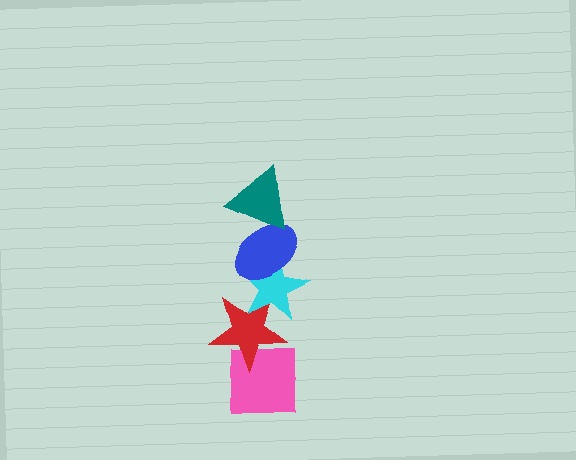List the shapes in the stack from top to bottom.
From top to bottom: the teal triangle, the blue ellipse, the cyan star, the red star, the pink square.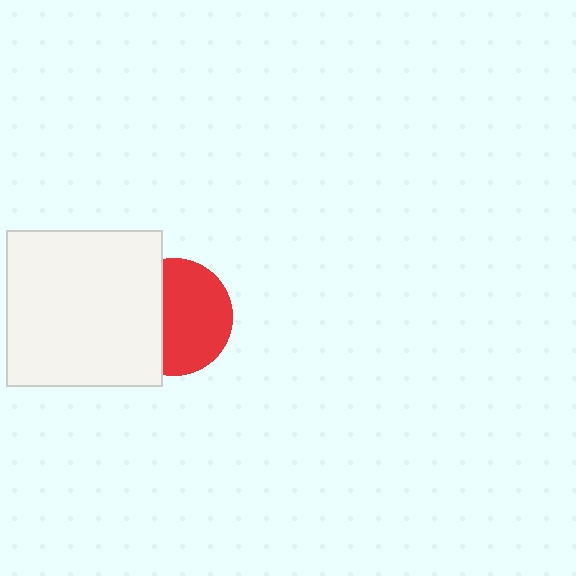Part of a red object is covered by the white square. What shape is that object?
It is a circle.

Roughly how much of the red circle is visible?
About half of it is visible (roughly 61%).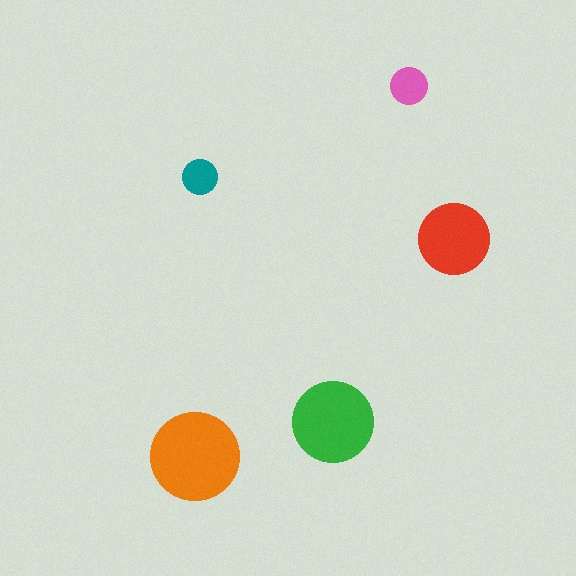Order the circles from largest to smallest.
the orange one, the green one, the red one, the pink one, the teal one.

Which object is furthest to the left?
The orange circle is leftmost.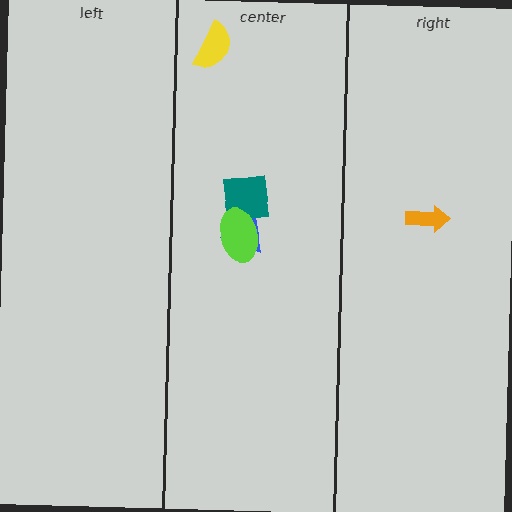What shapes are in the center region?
The blue triangle, the yellow semicircle, the teal square, the lime ellipse.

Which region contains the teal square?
The center region.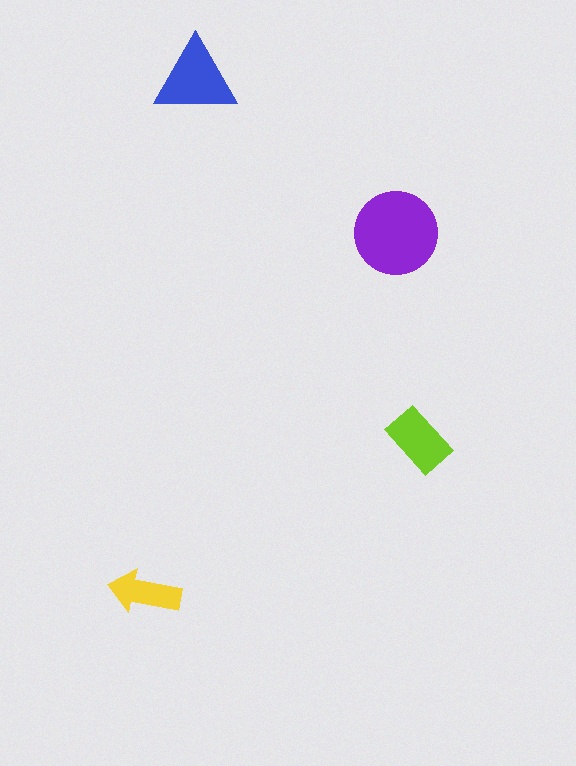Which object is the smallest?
The yellow arrow.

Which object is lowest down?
The yellow arrow is bottommost.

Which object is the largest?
The purple circle.